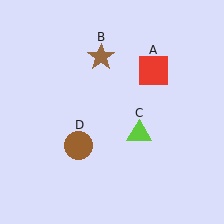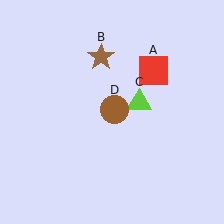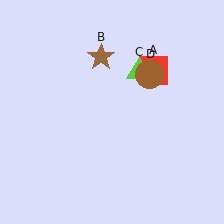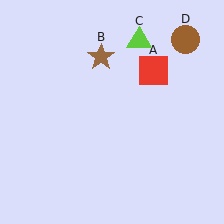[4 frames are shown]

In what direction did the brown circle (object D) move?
The brown circle (object D) moved up and to the right.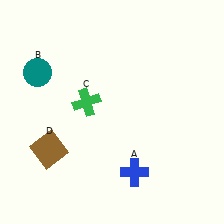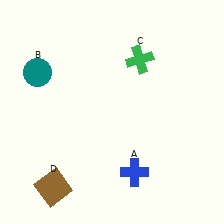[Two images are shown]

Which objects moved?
The objects that moved are: the green cross (C), the brown square (D).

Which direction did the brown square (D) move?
The brown square (D) moved down.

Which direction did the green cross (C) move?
The green cross (C) moved right.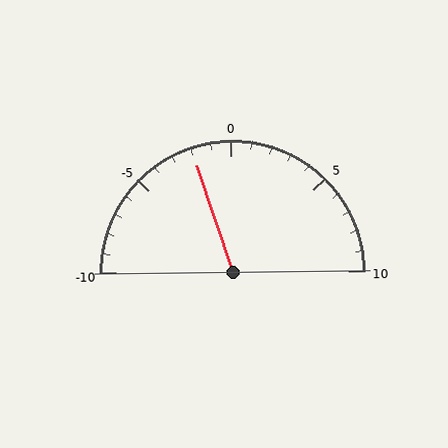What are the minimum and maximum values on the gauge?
The gauge ranges from -10 to 10.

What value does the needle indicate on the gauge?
The needle indicates approximately -2.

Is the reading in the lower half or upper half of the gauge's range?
The reading is in the lower half of the range (-10 to 10).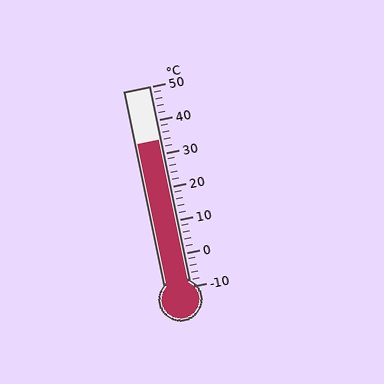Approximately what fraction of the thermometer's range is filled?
The thermometer is filled to approximately 75% of its range.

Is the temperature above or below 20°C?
The temperature is above 20°C.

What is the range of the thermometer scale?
The thermometer scale ranges from -10°C to 50°C.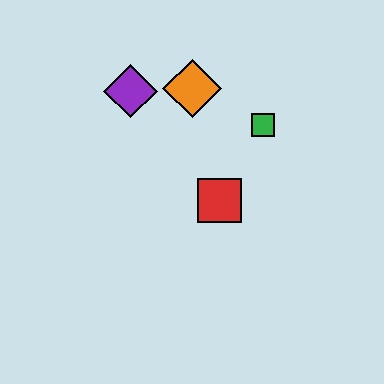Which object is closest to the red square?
The green square is closest to the red square.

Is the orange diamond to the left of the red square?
Yes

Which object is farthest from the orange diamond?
The red square is farthest from the orange diamond.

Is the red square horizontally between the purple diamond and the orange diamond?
No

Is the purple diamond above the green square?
Yes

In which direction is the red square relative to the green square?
The red square is below the green square.